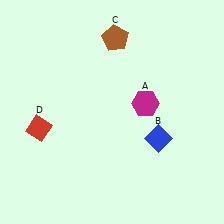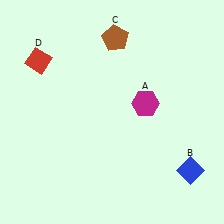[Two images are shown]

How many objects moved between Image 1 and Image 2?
2 objects moved between the two images.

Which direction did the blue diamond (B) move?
The blue diamond (B) moved right.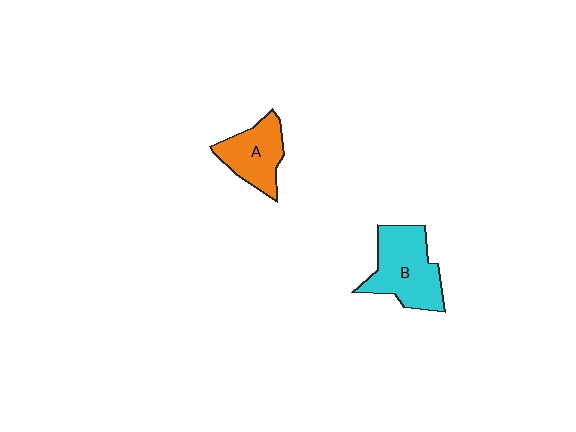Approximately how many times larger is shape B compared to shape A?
Approximately 1.4 times.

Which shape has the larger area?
Shape B (cyan).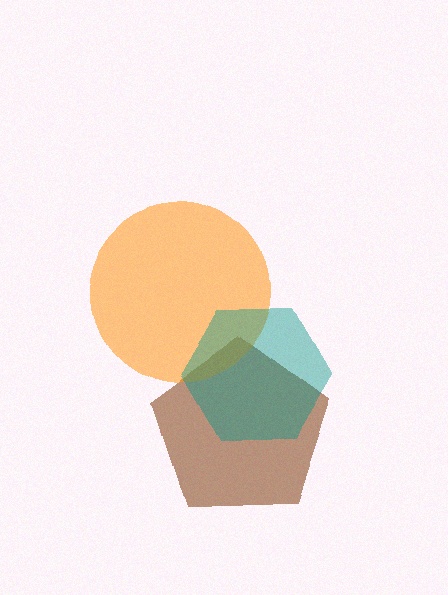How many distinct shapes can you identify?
There are 3 distinct shapes: a brown pentagon, an orange circle, a teal hexagon.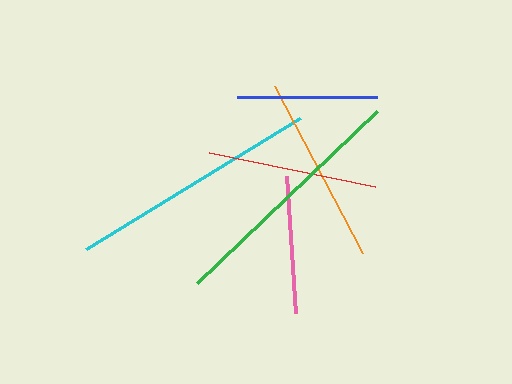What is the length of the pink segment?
The pink segment is approximately 138 pixels long.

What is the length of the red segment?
The red segment is approximately 169 pixels long.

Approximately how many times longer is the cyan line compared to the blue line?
The cyan line is approximately 1.8 times the length of the blue line.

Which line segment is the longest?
The cyan line is the longest at approximately 250 pixels.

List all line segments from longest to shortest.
From longest to shortest: cyan, green, orange, red, blue, pink.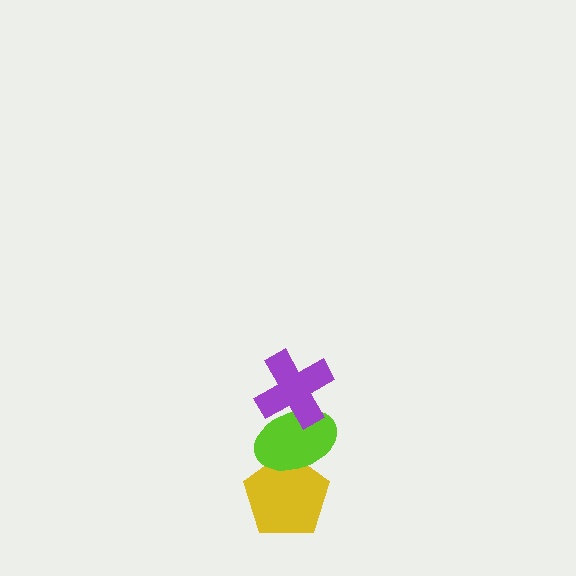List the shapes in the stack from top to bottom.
From top to bottom: the purple cross, the lime ellipse, the yellow pentagon.